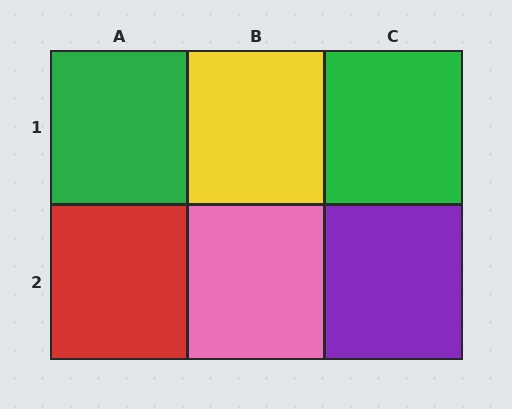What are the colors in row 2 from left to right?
Red, pink, purple.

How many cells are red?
1 cell is red.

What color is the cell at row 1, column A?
Green.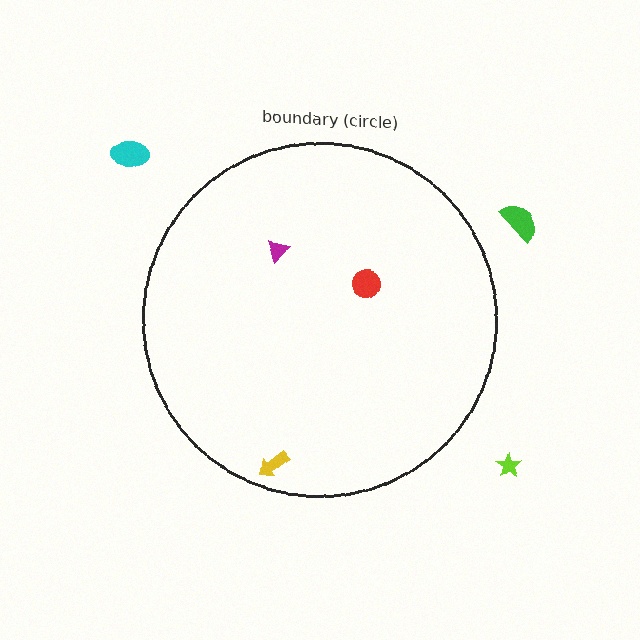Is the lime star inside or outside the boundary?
Outside.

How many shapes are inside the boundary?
3 inside, 3 outside.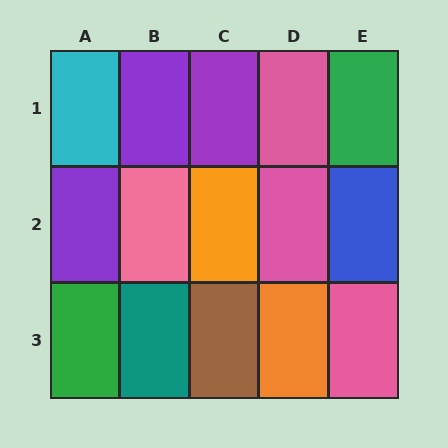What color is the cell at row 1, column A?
Cyan.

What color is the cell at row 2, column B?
Pink.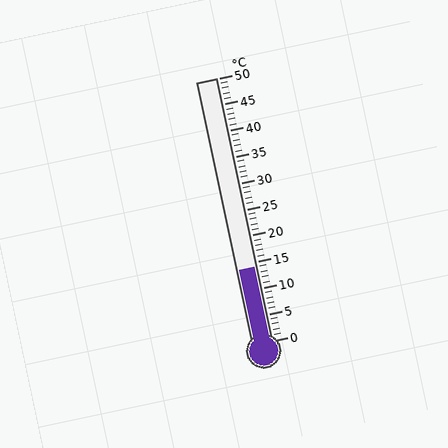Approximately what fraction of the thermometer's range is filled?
The thermometer is filled to approximately 30% of its range.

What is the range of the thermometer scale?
The thermometer scale ranges from 0°C to 50°C.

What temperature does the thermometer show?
The thermometer shows approximately 14°C.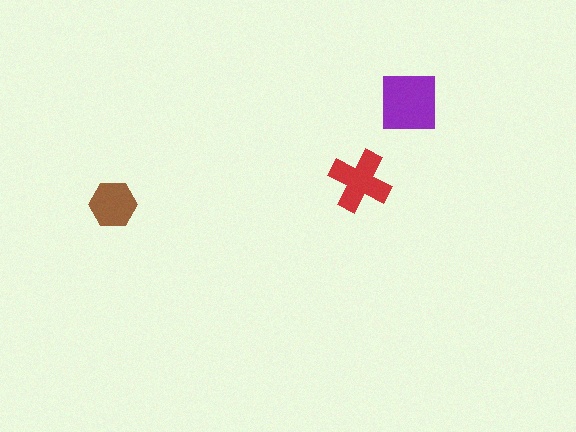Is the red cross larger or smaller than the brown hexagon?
Larger.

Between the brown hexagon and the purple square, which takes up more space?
The purple square.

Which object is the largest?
The purple square.